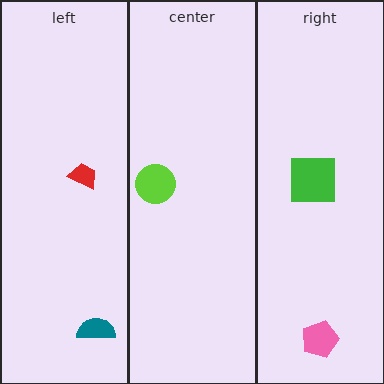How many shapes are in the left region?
2.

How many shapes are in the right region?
2.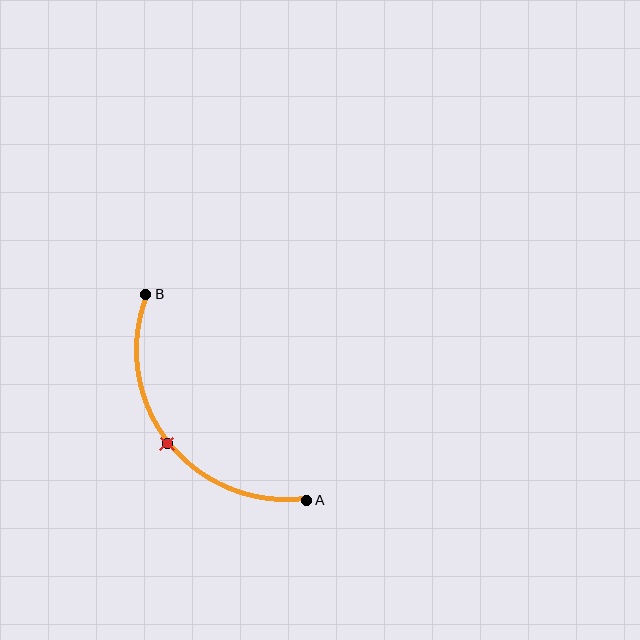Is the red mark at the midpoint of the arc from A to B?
Yes. The red mark lies on the arc at equal arc-length from both A and B — it is the arc midpoint.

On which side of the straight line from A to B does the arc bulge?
The arc bulges below and to the left of the straight line connecting A and B.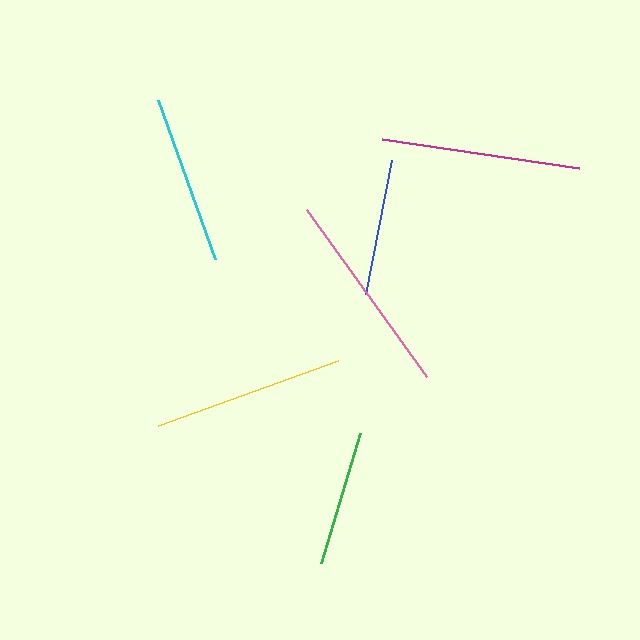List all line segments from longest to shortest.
From longest to shortest: pink, magenta, yellow, cyan, green, blue.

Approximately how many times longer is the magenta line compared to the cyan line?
The magenta line is approximately 1.2 times the length of the cyan line.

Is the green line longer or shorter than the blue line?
The green line is longer than the blue line.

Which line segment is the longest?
The pink line is the longest at approximately 206 pixels.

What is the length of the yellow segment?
The yellow segment is approximately 192 pixels long.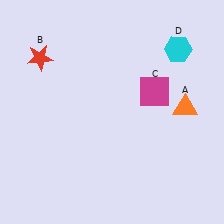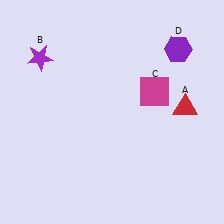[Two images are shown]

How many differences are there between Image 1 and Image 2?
There are 3 differences between the two images.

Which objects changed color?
A changed from orange to red. B changed from red to purple. D changed from cyan to purple.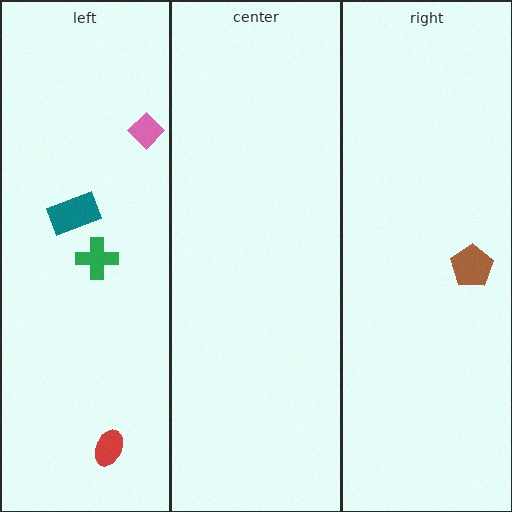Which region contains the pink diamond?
The left region.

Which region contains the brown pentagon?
The right region.